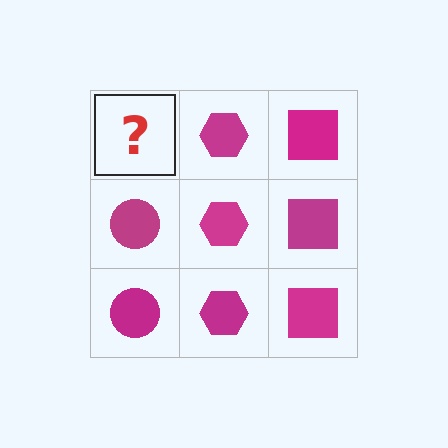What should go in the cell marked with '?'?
The missing cell should contain a magenta circle.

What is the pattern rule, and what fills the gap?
The rule is that each column has a consistent shape. The gap should be filled with a magenta circle.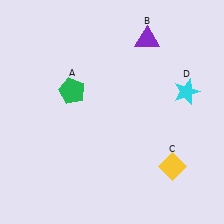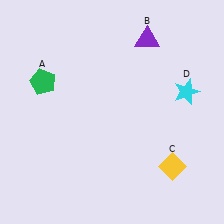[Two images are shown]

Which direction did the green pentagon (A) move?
The green pentagon (A) moved left.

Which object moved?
The green pentagon (A) moved left.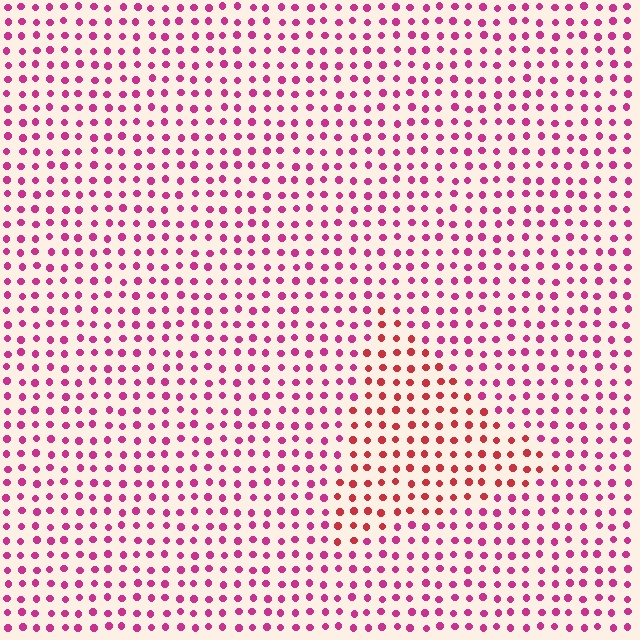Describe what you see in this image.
The image is filled with small magenta elements in a uniform arrangement. A triangle-shaped region is visible where the elements are tinted to a slightly different hue, forming a subtle color boundary.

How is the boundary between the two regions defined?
The boundary is defined purely by a slight shift in hue (about 33 degrees). Spacing, size, and orientation are identical on both sides.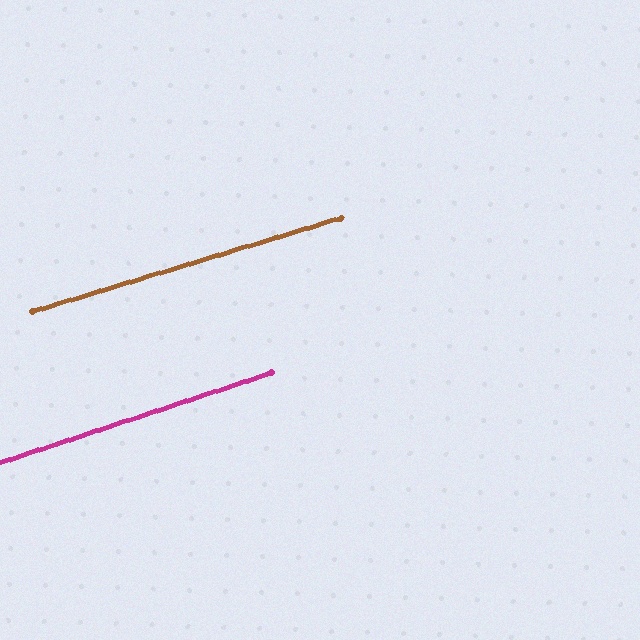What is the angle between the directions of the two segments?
Approximately 1 degree.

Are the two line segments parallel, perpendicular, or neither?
Parallel — their directions differ by only 1.5°.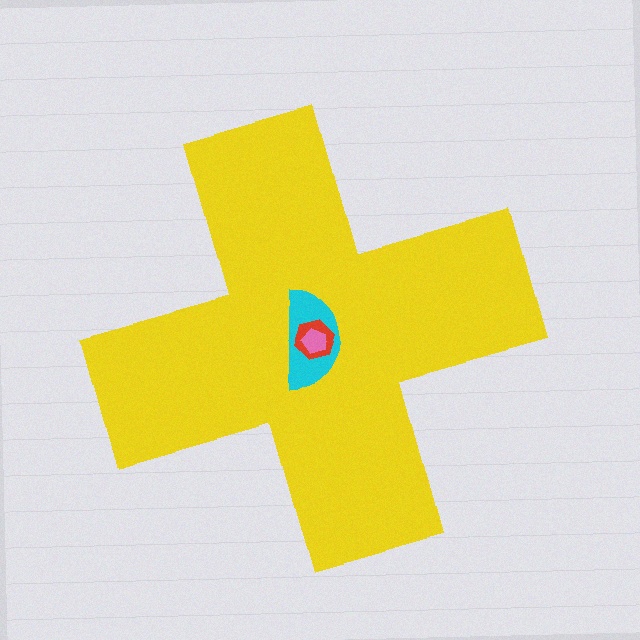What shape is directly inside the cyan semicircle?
The red hexagon.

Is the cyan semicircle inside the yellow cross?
Yes.